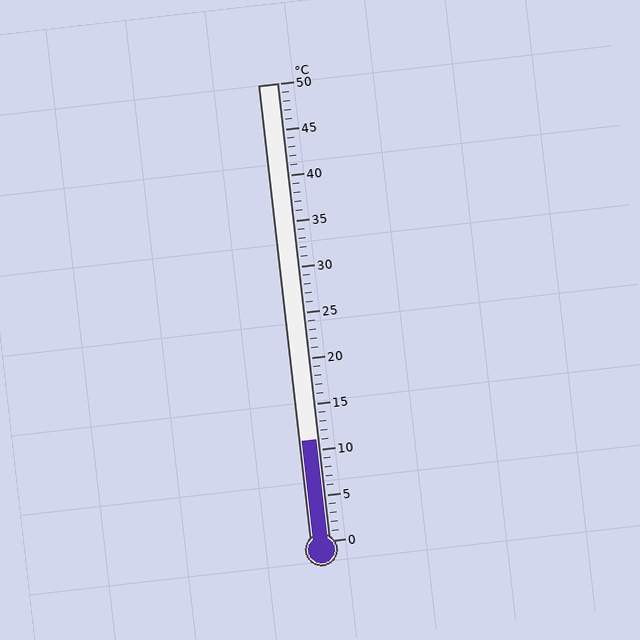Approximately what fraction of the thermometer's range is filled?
The thermometer is filled to approximately 20% of its range.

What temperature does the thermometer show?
The thermometer shows approximately 11°C.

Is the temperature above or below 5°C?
The temperature is above 5°C.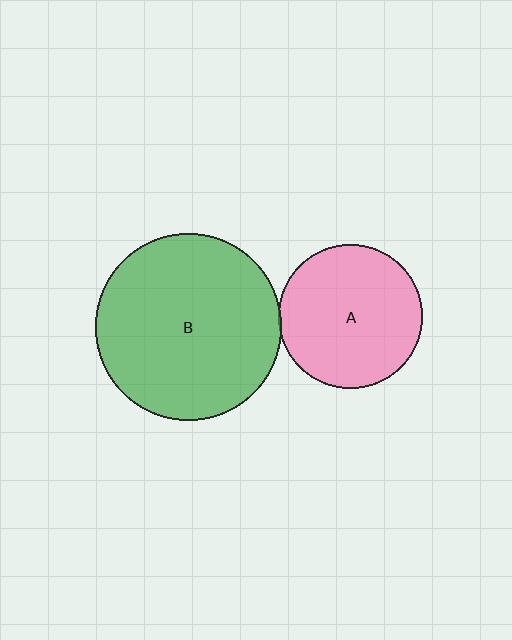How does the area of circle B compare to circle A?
Approximately 1.7 times.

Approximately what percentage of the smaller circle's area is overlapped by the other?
Approximately 5%.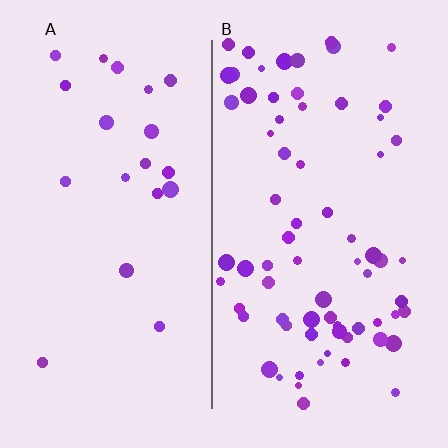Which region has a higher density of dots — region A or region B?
B (the right).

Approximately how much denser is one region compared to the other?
Approximately 3.4× — region B over region A.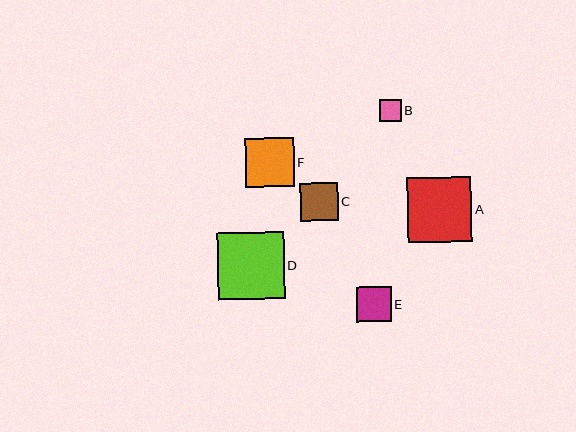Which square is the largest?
Square D is the largest with a size of approximately 67 pixels.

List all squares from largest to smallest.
From largest to smallest: D, A, F, C, E, B.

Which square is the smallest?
Square B is the smallest with a size of approximately 22 pixels.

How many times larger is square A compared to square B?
Square A is approximately 3.0 times the size of square B.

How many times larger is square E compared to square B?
Square E is approximately 1.6 times the size of square B.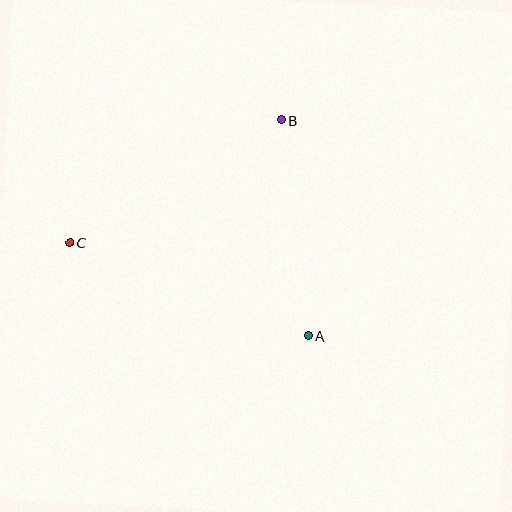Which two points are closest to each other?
Points A and B are closest to each other.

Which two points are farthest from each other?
Points A and C are farthest from each other.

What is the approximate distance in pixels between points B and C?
The distance between B and C is approximately 245 pixels.